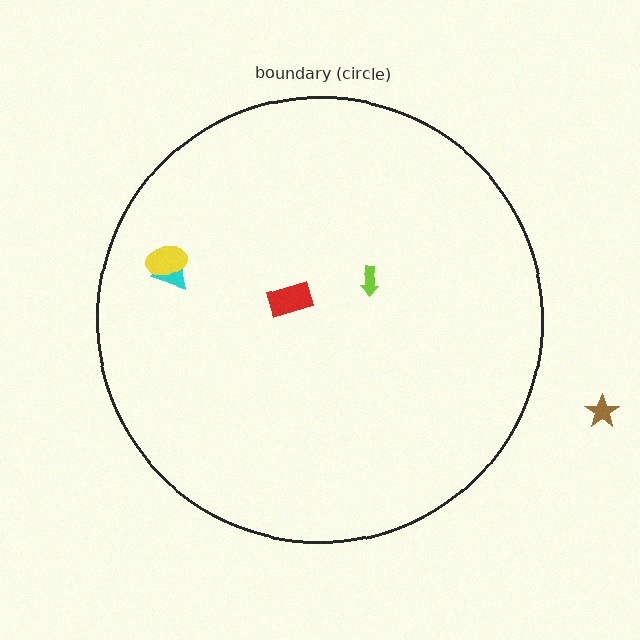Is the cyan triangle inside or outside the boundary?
Inside.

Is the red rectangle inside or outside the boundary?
Inside.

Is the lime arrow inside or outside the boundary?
Inside.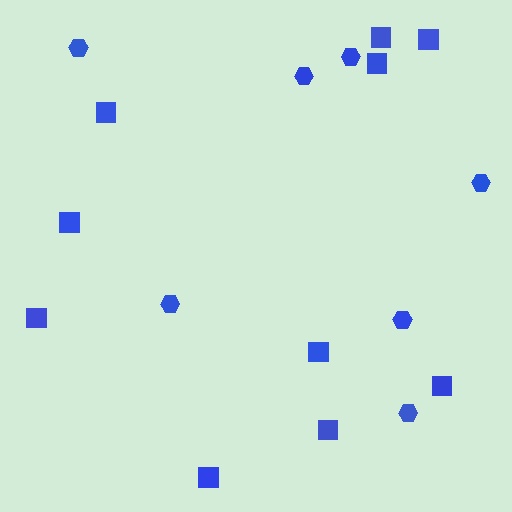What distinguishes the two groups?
There are 2 groups: one group of hexagons (7) and one group of squares (10).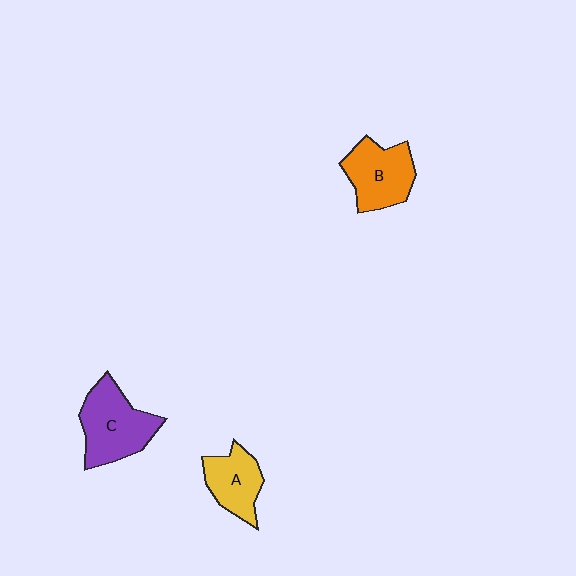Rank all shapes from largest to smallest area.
From largest to smallest: C (purple), B (orange), A (yellow).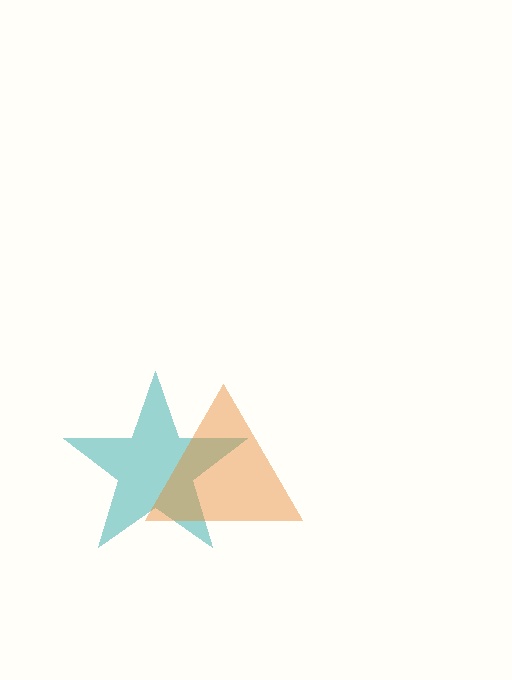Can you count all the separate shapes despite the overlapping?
Yes, there are 2 separate shapes.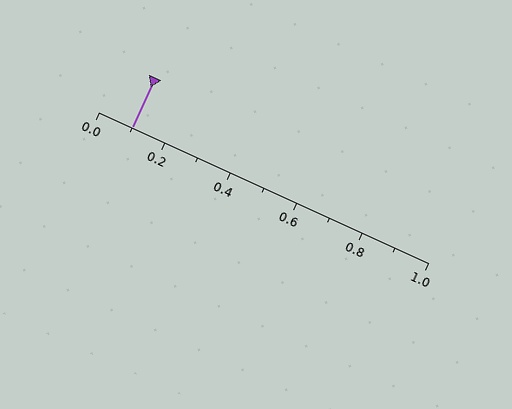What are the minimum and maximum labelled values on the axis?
The axis runs from 0.0 to 1.0.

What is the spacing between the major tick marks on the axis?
The major ticks are spaced 0.2 apart.